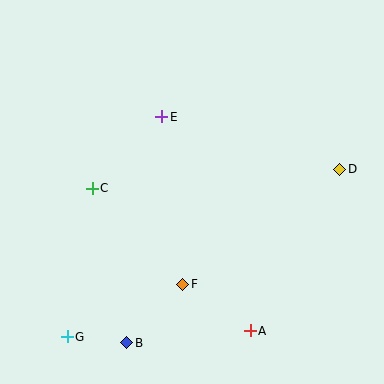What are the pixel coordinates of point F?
Point F is at (183, 284).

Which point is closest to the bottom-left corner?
Point G is closest to the bottom-left corner.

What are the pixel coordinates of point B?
Point B is at (127, 343).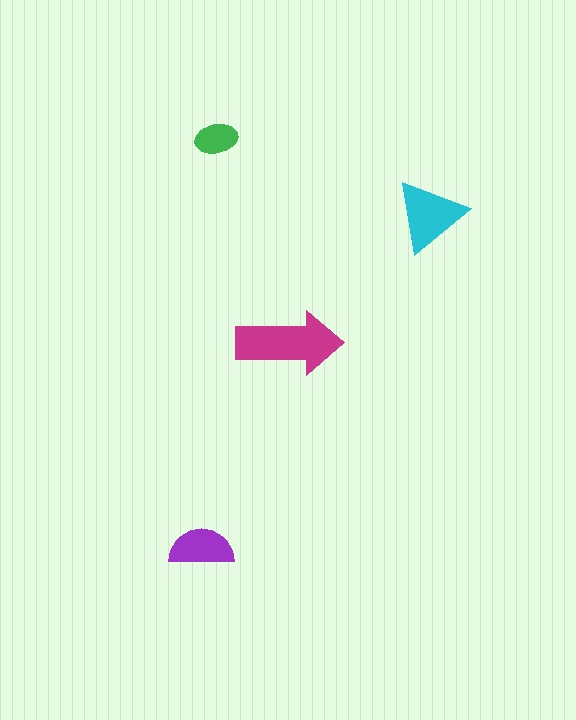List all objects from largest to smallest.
The magenta arrow, the cyan triangle, the purple semicircle, the green ellipse.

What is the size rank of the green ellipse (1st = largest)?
4th.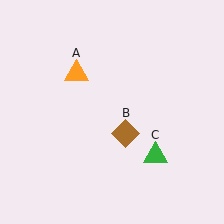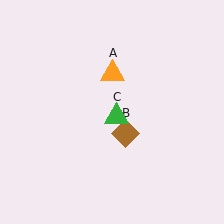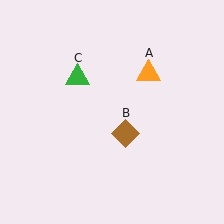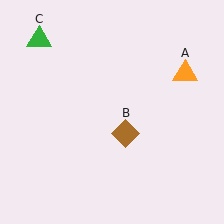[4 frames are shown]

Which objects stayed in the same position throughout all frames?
Brown diamond (object B) remained stationary.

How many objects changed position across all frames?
2 objects changed position: orange triangle (object A), green triangle (object C).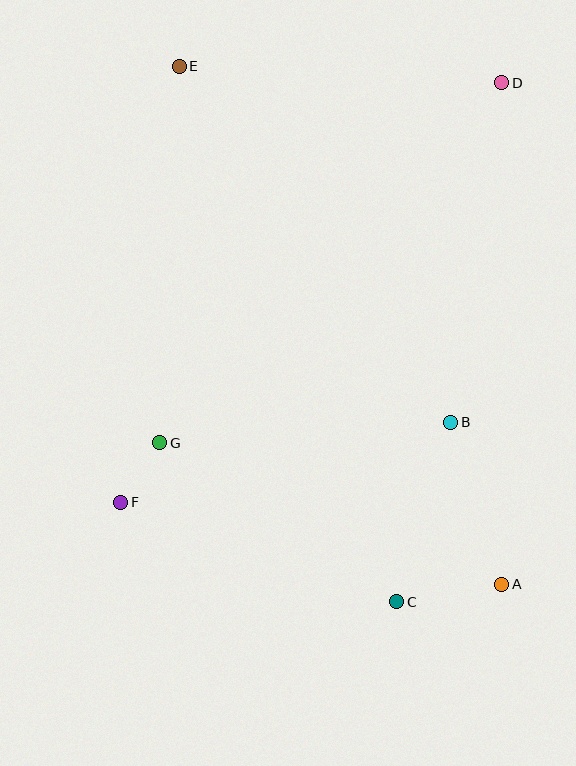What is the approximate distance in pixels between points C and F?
The distance between C and F is approximately 294 pixels.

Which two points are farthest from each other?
Points A and E are farthest from each other.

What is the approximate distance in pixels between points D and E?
The distance between D and E is approximately 323 pixels.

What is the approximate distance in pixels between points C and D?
The distance between C and D is approximately 529 pixels.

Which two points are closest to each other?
Points F and G are closest to each other.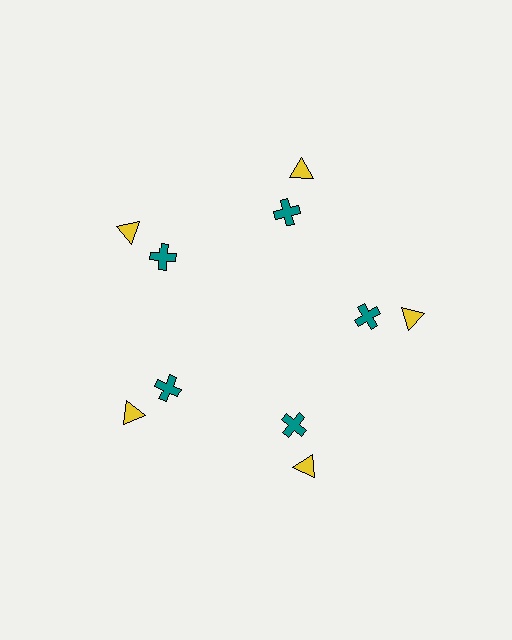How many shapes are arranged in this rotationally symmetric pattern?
There are 10 shapes, arranged in 5 groups of 2.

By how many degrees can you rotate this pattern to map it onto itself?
The pattern maps onto itself every 72 degrees of rotation.